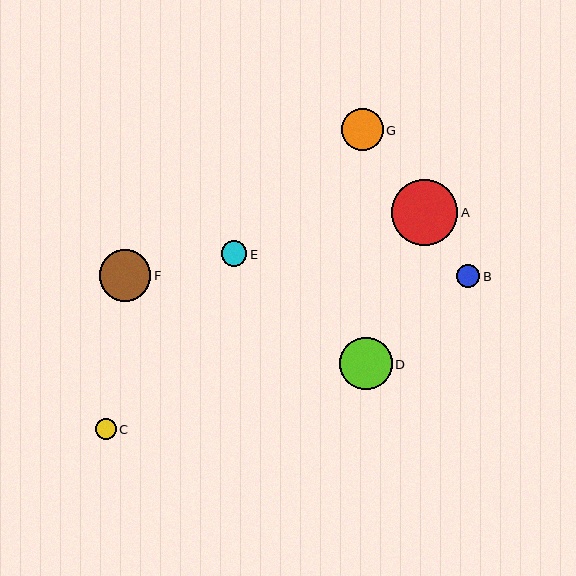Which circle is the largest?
Circle A is the largest with a size of approximately 66 pixels.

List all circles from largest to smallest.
From largest to smallest: A, D, F, G, E, B, C.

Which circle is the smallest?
Circle C is the smallest with a size of approximately 21 pixels.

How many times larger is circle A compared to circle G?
Circle A is approximately 1.6 times the size of circle G.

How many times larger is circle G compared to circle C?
Circle G is approximately 2.0 times the size of circle C.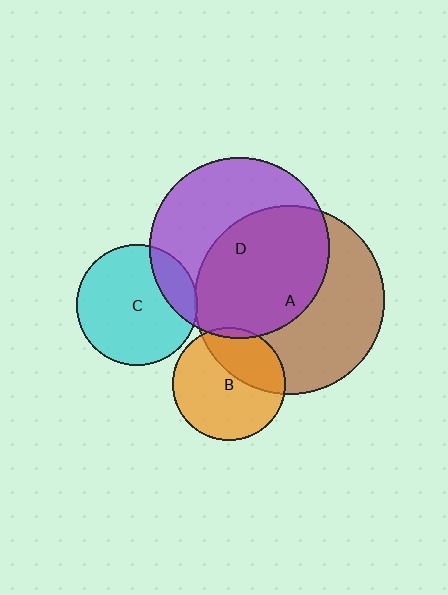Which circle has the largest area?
Circle A (brown).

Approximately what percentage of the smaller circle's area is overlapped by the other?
Approximately 55%.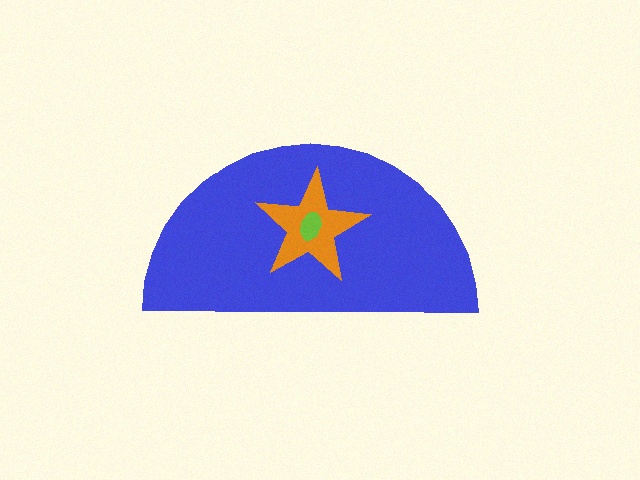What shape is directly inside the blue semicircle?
The orange star.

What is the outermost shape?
The blue semicircle.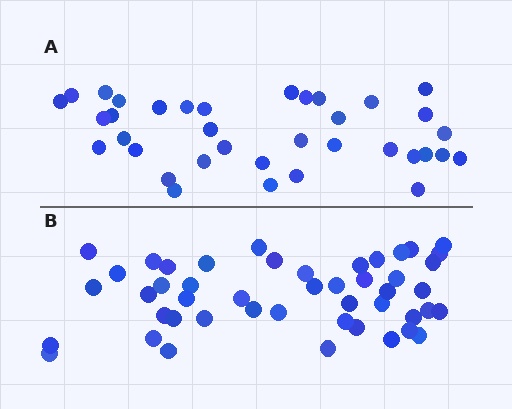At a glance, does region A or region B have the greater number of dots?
Region B (the bottom region) has more dots.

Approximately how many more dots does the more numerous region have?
Region B has roughly 12 or so more dots than region A.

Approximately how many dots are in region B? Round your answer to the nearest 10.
About 50 dots. (The exact count is 47, which rounds to 50.)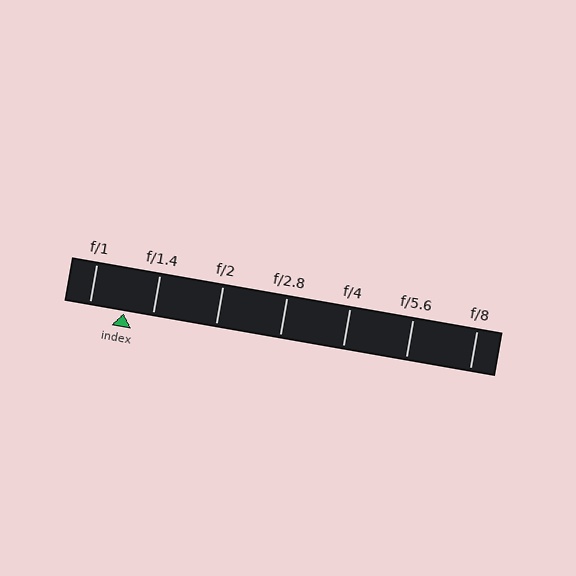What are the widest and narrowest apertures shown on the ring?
The widest aperture shown is f/1 and the narrowest is f/8.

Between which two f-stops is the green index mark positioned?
The index mark is between f/1 and f/1.4.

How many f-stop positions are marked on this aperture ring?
There are 7 f-stop positions marked.